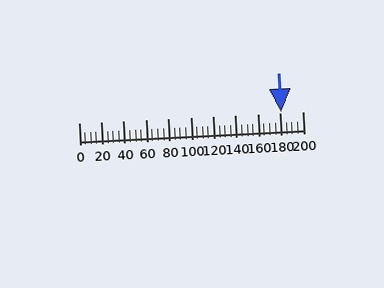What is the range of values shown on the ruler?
The ruler shows values from 0 to 200.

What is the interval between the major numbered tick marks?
The major tick marks are spaced 20 units apart.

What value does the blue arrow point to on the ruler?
The blue arrow points to approximately 180.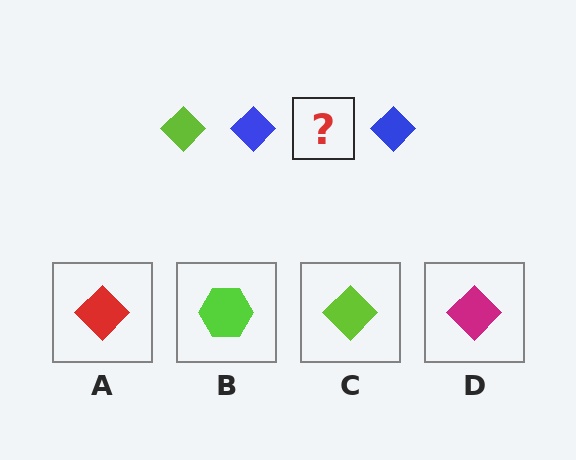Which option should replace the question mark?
Option C.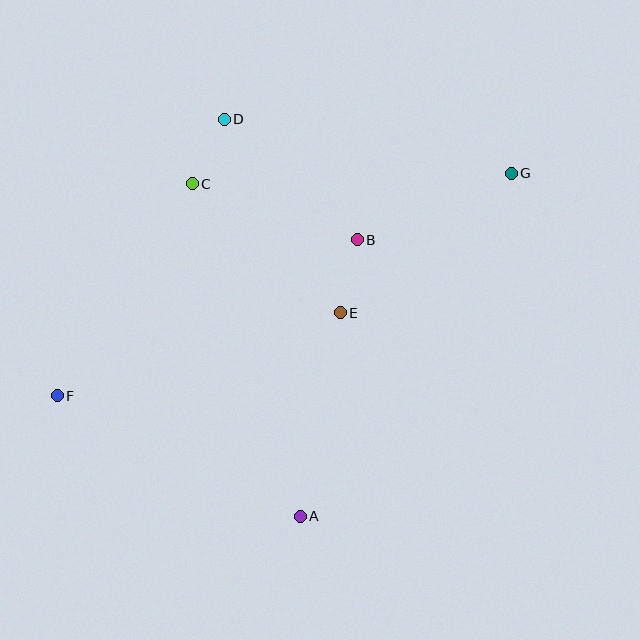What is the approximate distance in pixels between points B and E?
The distance between B and E is approximately 75 pixels.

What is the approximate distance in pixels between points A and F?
The distance between A and F is approximately 271 pixels.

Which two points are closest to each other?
Points C and D are closest to each other.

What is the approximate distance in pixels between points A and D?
The distance between A and D is approximately 404 pixels.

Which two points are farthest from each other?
Points F and G are farthest from each other.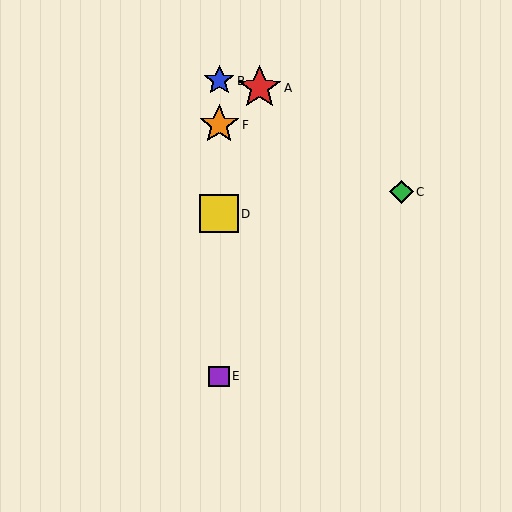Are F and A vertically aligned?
No, F is at x≈219 and A is at x≈260.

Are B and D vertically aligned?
Yes, both are at x≈219.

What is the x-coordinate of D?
Object D is at x≈219.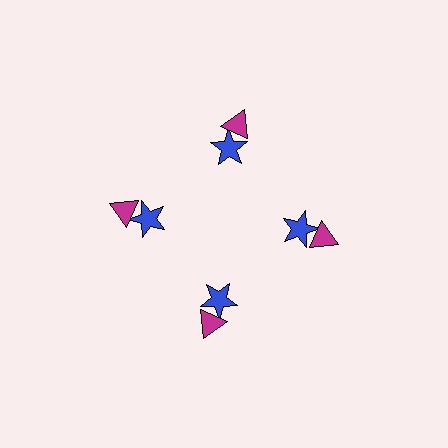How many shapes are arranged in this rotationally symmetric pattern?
There are 8 shapes, arranged in 4 groups of 2.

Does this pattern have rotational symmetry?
Yes, this pattern has 4-fold rotational symmetry. It looks the same after rotating 90 degrees around the center.